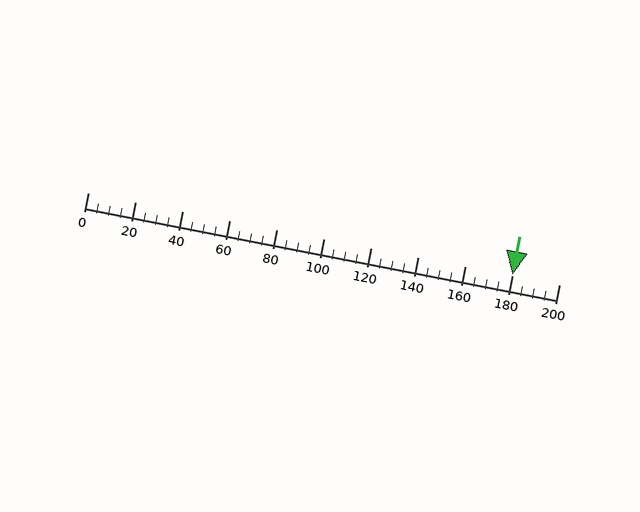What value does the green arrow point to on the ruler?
The green arrow points to approximately 180.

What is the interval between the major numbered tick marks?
The major tick marks are spaced 20 units apart.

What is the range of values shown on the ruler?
The ruler shows values from 0 to 200.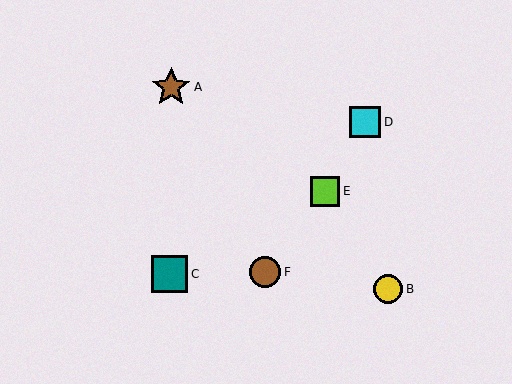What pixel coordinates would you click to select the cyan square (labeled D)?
Click at (365, 122) to select the cyan square D.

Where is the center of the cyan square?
The center of the cyan square is at (365, 122).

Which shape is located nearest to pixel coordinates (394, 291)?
The yellow circle (labeled B) at (388, 289) is nearest to that location.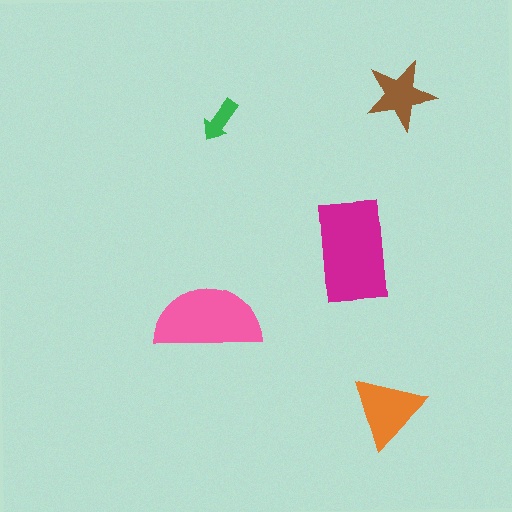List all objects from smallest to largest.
The green arrow, the brown star, the orange triangle, the pink semicircle, the magenta rectangle.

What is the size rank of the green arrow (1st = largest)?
5th.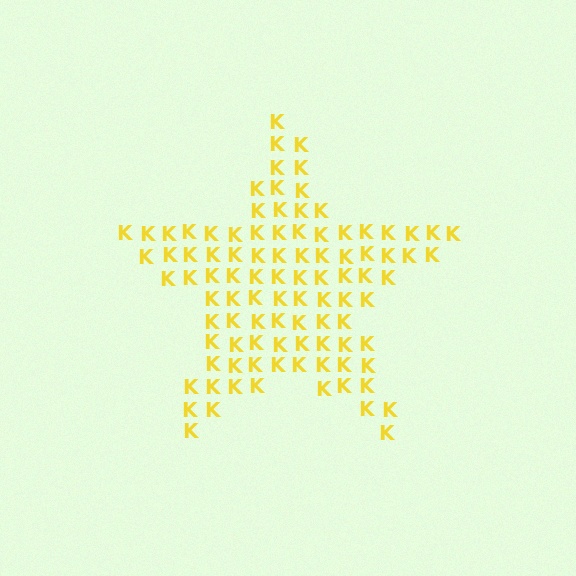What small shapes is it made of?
It is made of small letter K's.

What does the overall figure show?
The overall figure shows a star.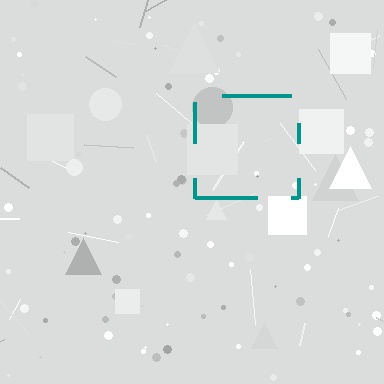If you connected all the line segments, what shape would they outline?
They would outline a square.